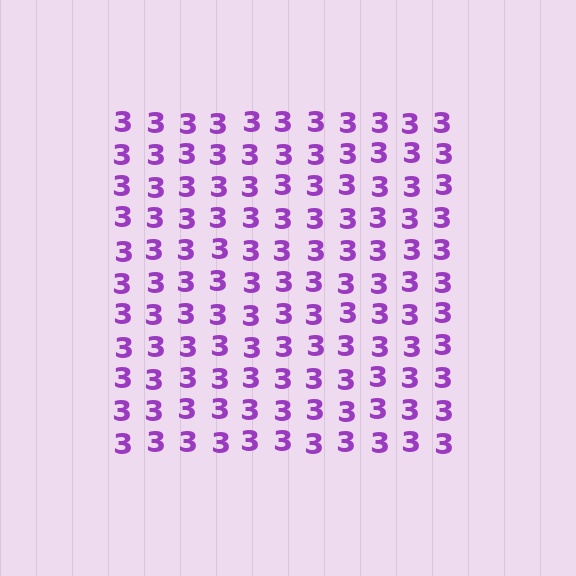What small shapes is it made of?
It is made of small digit 3's.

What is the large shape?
The large shape is a square.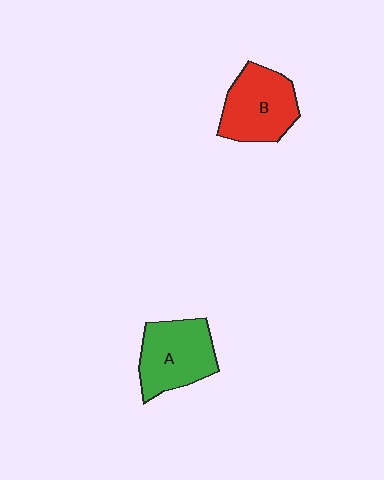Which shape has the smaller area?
Shape B (red).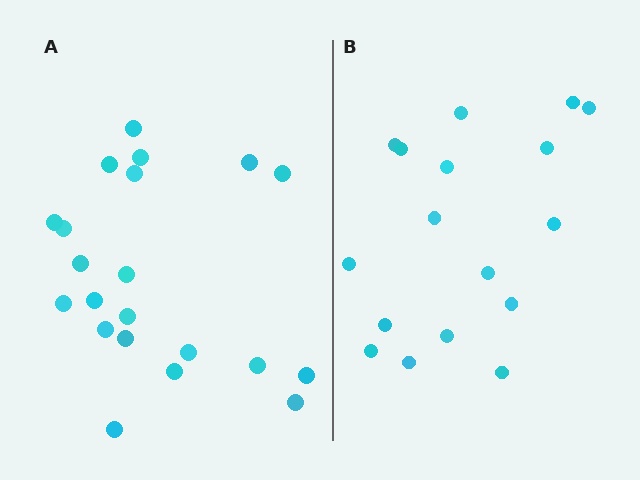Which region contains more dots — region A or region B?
Region A (the left region) has more dots.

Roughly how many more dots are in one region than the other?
Region A has about 4 more dots than region B.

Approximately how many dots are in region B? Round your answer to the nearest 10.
About 20 dots. (The exact count is 17, which rounds to 20.)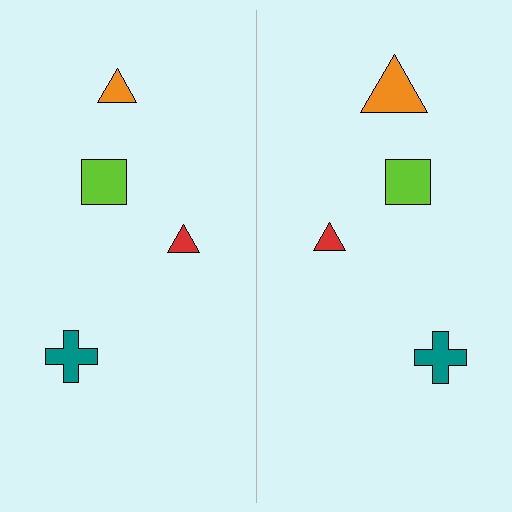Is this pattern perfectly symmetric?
No, the pattern is not perfectly symmetric. The orange triangle on the right side has a different size than its mirror counterpart.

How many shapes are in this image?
There are 8 shapes in this image.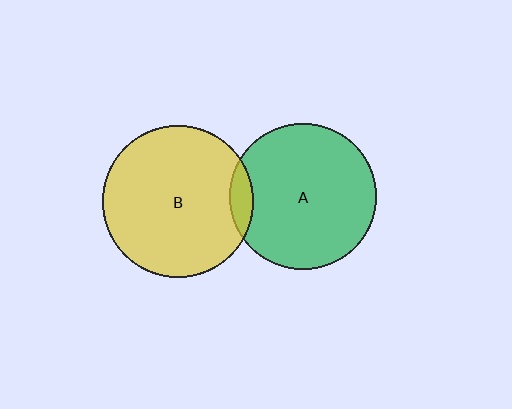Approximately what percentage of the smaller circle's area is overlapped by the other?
Approximately 10%.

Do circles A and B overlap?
Yes.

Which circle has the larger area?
Circle B (yellow).